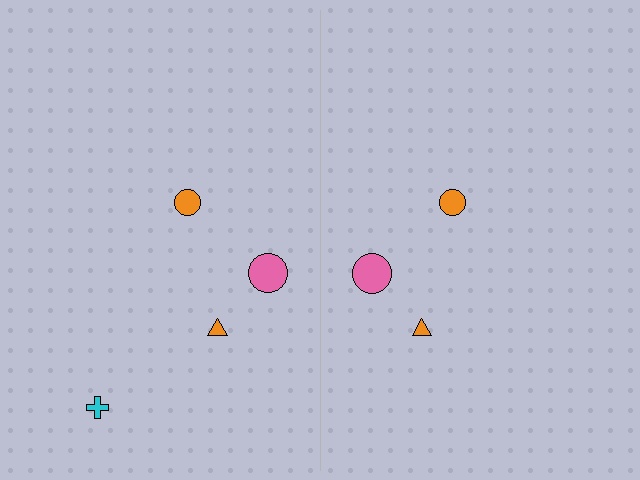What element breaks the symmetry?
A cyan cross is missing from the right side.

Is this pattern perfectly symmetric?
No, the pattern is not perfectly symmetric. A cyan cross is missing from the right side.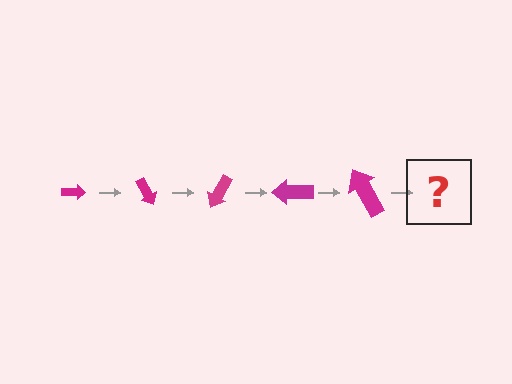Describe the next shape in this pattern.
It should be an arrow, larger than the previous one and rotated 300 degrees from the start.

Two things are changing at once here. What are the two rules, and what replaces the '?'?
The two rules are that the arrow grows larger each step and it rotates 60 degrees each step. The '?' should be an arrow, larger than the previous one and rotated 300 degrees from the start.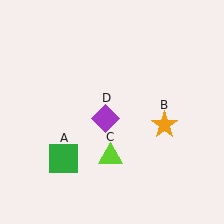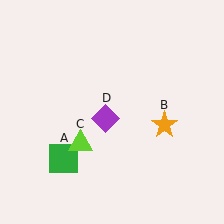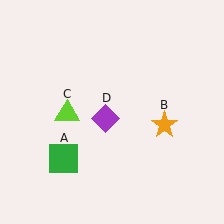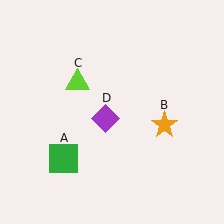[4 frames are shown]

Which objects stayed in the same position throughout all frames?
Green square (object A) and orange star (object B) and purple diamond (object D) remained stationary.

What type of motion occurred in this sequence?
The lime triangle (object C) rotated clockwise around the center of the scene.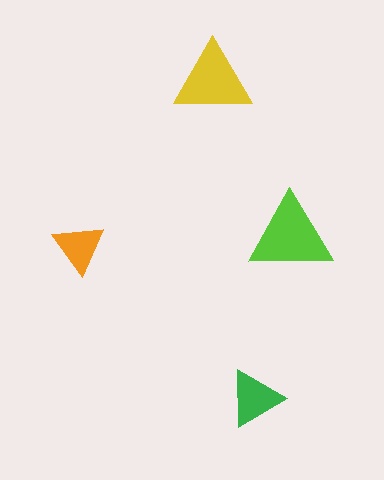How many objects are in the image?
There are 4 objects in the image.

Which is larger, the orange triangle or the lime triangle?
The lime one.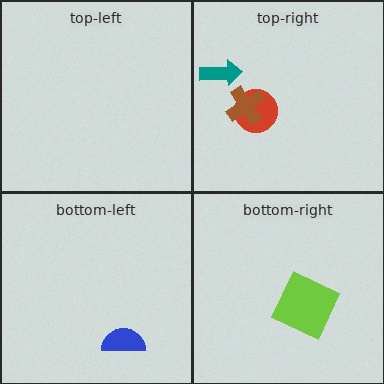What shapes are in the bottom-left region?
The blue semicircle.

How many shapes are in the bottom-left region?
1.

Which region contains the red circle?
The top-right region.